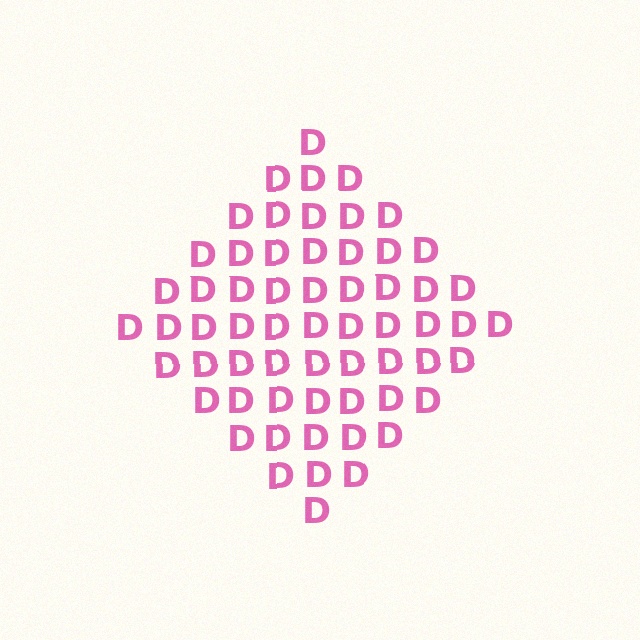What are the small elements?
The small elements are letter D's.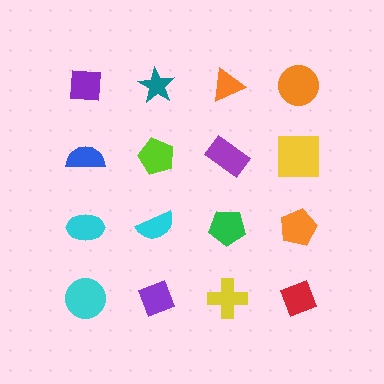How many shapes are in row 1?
4 shapes.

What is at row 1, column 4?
An orange circle.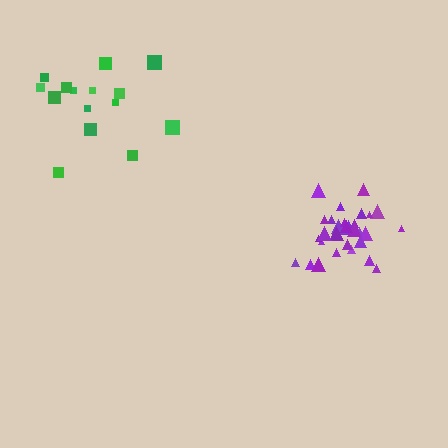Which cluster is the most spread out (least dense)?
Green.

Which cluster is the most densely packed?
Purple.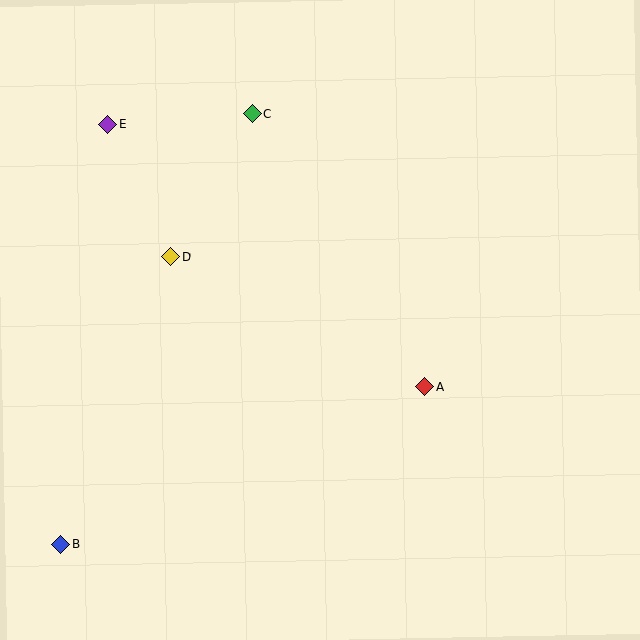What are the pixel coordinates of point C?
Point C is at (252, 114).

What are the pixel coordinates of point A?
Point A is at (425, 387).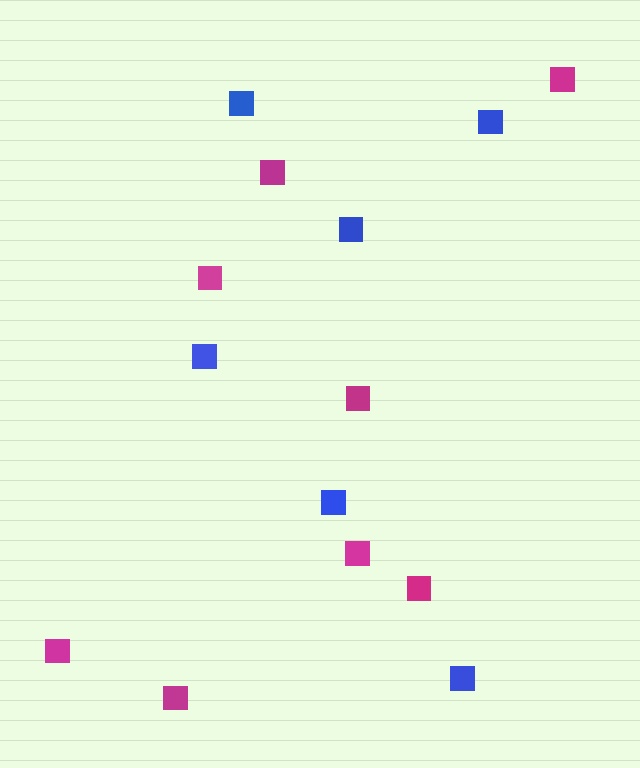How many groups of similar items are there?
There are 2 groups: one group of blue squares (6) and one group of magenta squares (8).